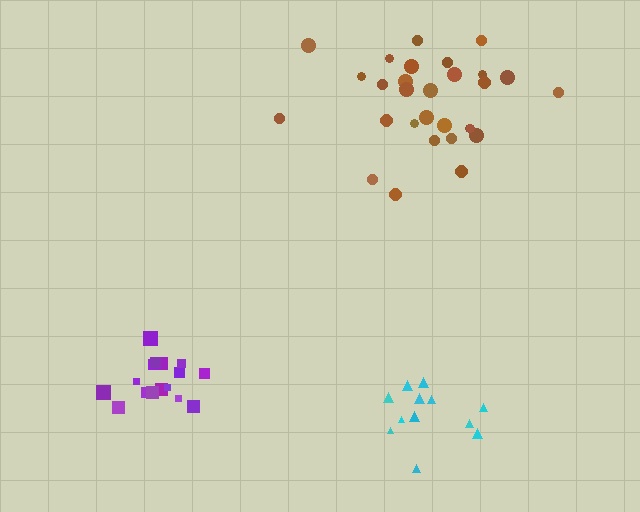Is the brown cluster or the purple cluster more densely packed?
Purple.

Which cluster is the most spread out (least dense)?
Brown.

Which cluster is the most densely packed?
Purple.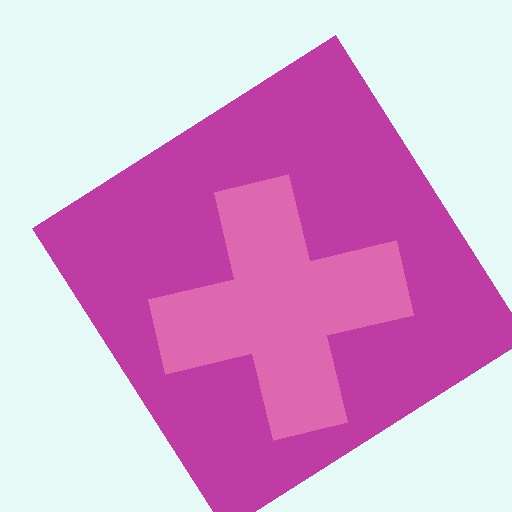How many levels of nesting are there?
2.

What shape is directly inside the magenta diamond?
The pink cross.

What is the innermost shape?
The pink cross.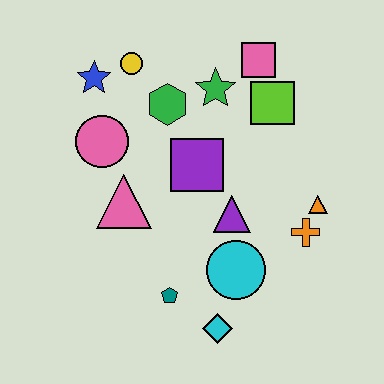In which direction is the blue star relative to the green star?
The blue star is to the left of the green star.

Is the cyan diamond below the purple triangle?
Yes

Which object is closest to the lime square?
The pink square is closest to the lime square.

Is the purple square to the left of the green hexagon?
No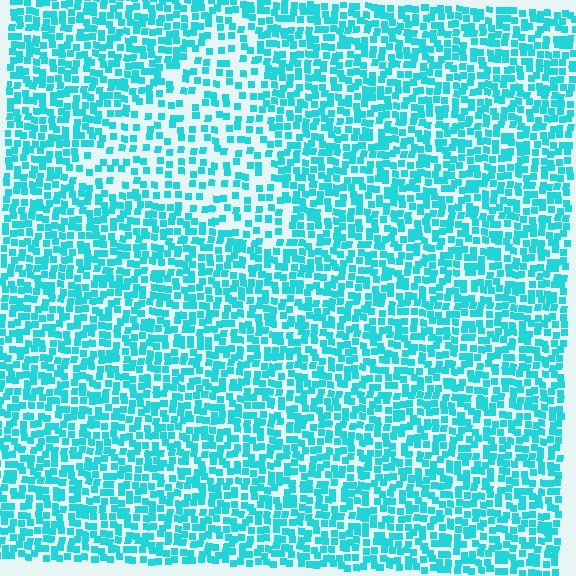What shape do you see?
I see a triangle.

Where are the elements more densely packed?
The elements are more densely packed outside the triangle boundary.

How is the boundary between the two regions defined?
The boundary is defined by a change in element density (approximately 1.9x ratio). All elements are the same color, size, and shape.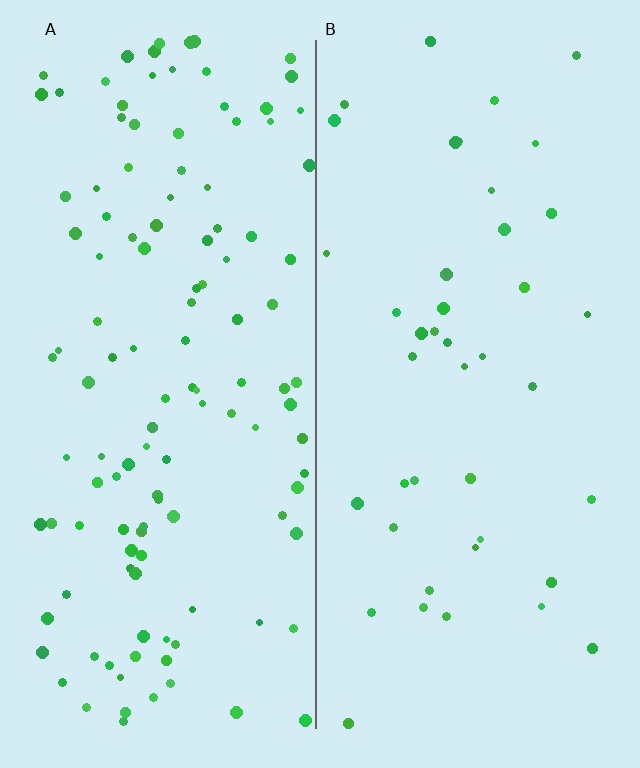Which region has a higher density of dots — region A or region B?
A (the left).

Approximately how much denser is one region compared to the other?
Approximately 2.9× — region A over region B.